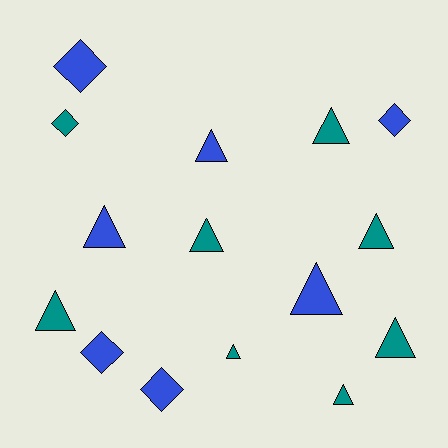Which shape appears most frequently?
Triangle, with 10 objects.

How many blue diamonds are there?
There are 4 blue diamonds.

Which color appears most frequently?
Teal, with 8 objects.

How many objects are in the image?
There are 15 objects.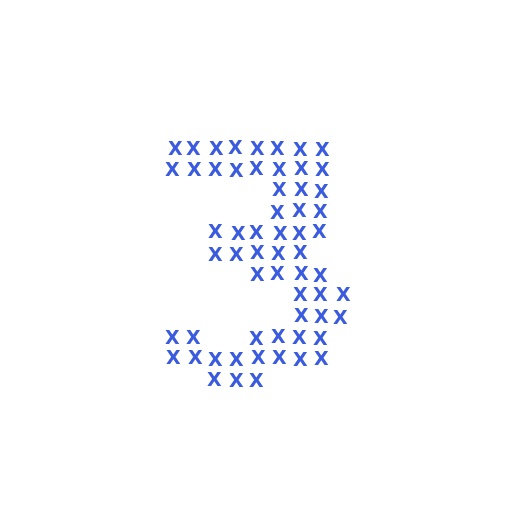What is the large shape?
The large shape is the digit 3.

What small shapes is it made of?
It is made of small letter X's.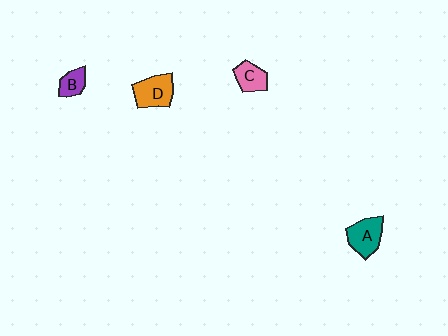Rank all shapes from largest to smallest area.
From largest to smallest: D (orange), A (teal), C (pink), B (purple).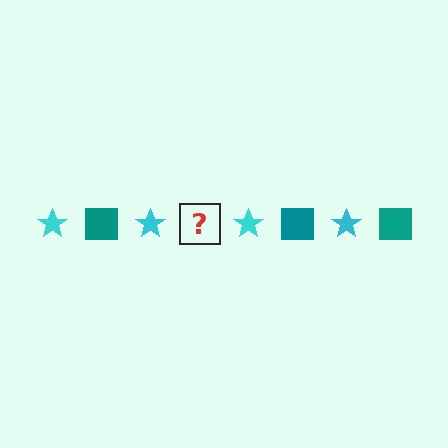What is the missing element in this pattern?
The missing element is a teal square.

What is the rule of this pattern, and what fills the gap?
The rule is that the pattern alternates between cyan star and teal square. The gap should be filled with a teal square.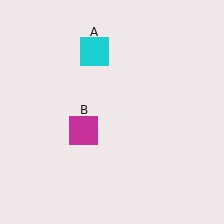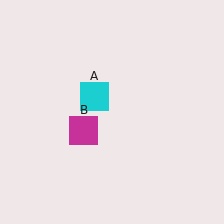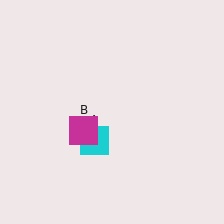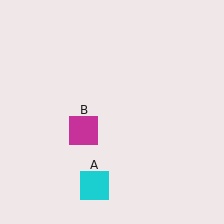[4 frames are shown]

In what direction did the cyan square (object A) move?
The cyan square (object A) moved down.